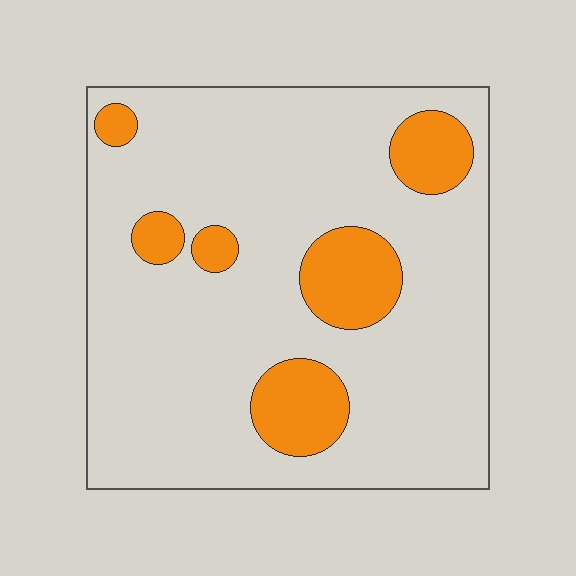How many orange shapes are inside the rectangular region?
6.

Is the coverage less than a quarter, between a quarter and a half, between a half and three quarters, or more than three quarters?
Less than a quarter.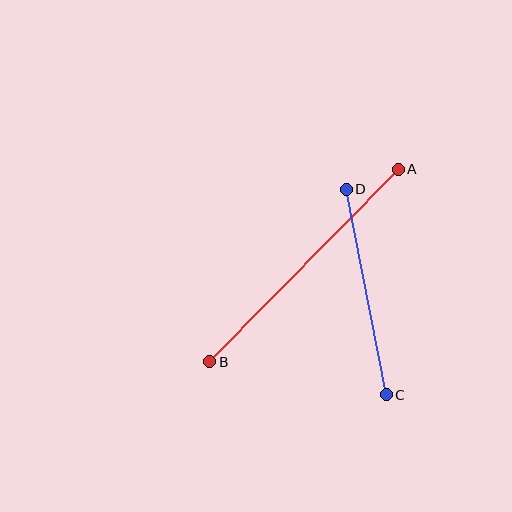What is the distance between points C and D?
The distance is approximately 209 pixels.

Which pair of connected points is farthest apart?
Points A and B are farthest apart.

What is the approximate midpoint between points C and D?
The midpoint is at approximately (366, 292) pixels.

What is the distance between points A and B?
The distance is approximately 270 pixels.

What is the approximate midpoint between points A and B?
The midpoint is at approximately (304, 265) pixels.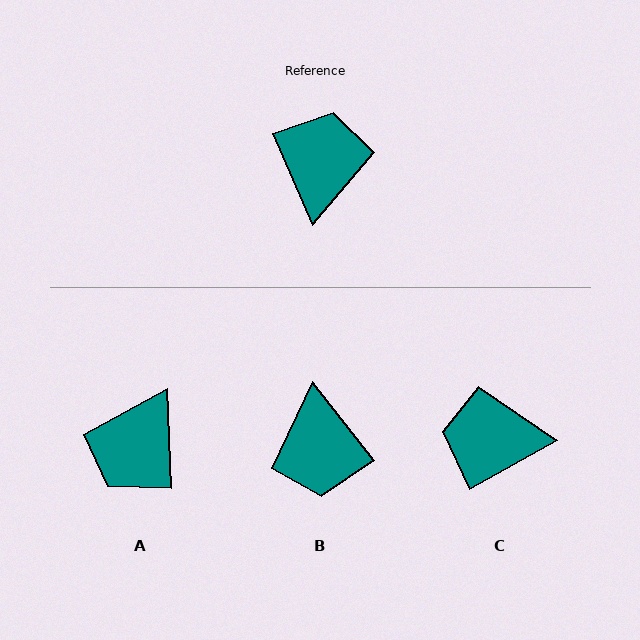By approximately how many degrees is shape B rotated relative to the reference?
Approximately 165 degrees clockwise.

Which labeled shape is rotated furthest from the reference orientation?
B, about 165 degrees away.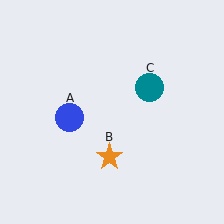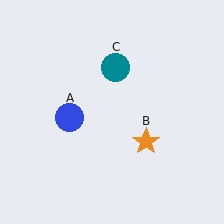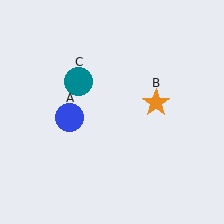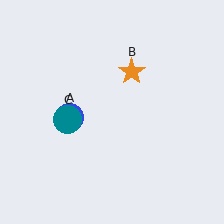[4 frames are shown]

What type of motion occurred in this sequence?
The orange star (object B), teal circle (object C) rotated counterclockwise around the center of the scene.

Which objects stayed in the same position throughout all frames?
Blue circle (object A) remained stationary.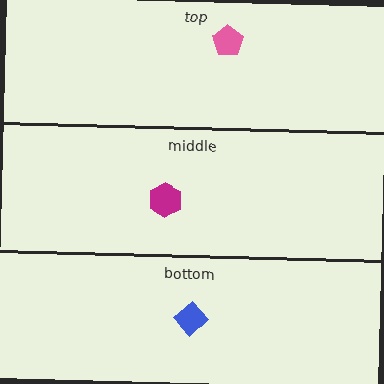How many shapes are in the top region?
1.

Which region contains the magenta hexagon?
The middle region.